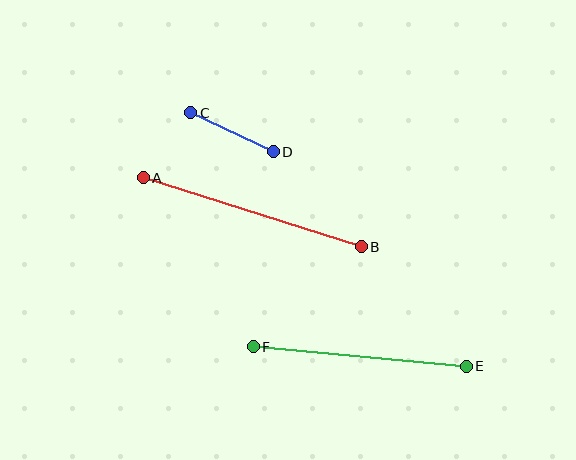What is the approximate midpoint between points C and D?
The midpoint is at approximately (232, 132) pixels.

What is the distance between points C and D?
The distance is approximately 91 pixels.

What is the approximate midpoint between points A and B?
The midpoint is at approximately (252, 212) pixels.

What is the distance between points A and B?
The distance is approximately 229 pixels.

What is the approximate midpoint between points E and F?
The midpoint is at approximately (360, 356) pixels.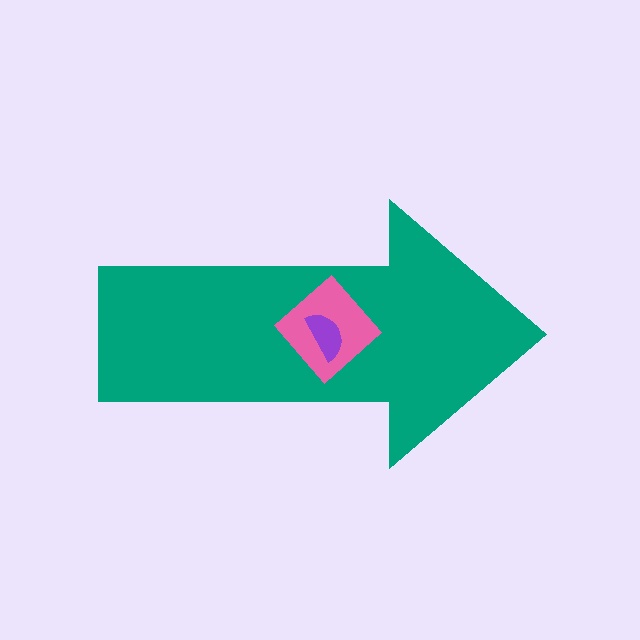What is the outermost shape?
The teal arrow.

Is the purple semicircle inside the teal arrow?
Yes.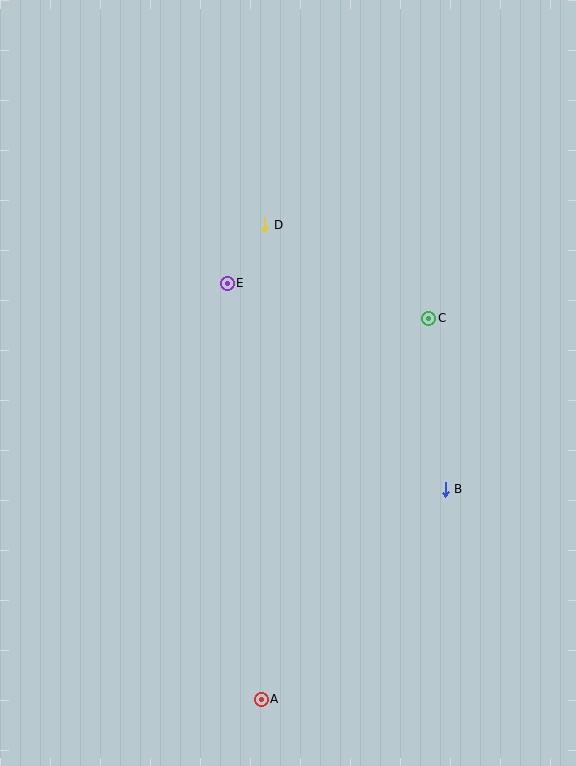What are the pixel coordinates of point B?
Point B is at (445, 489).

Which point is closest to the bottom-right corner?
Point B is closest to the bottom-right corner.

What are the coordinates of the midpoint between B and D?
The midpoint between B and D is at (355, 357).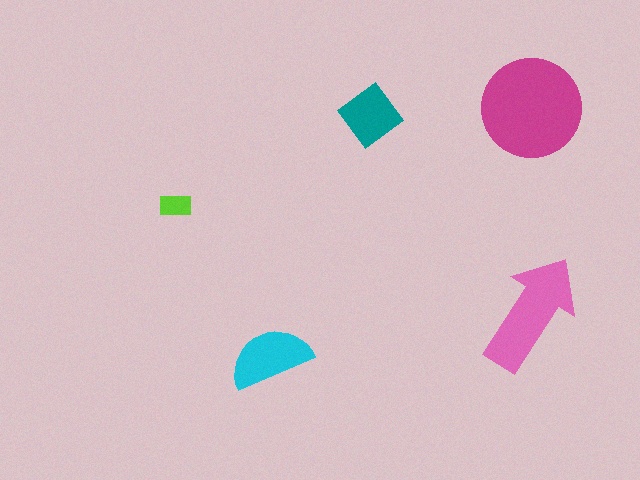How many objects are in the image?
There are 5 objects in the image.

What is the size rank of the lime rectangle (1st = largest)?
5th.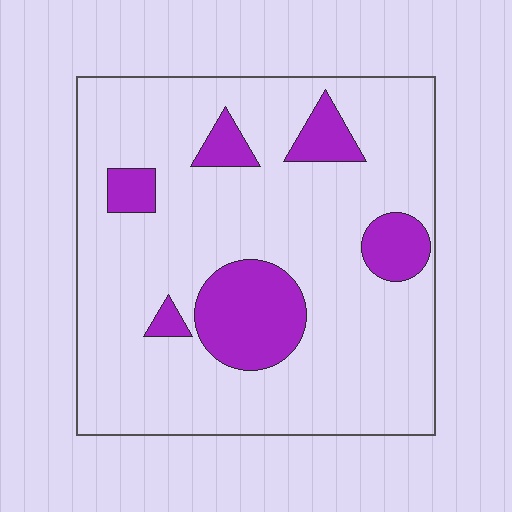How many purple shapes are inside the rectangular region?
6.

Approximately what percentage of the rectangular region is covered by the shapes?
Approximately 15%.